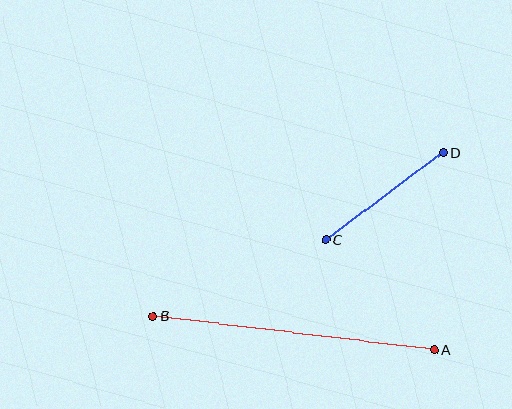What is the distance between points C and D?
The distance is approximately 146 pixels.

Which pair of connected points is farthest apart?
Points A and B are farthest apart.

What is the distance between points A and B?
The distance is approximately 283 pixels.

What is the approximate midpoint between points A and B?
The midpoint is at approximately (294, 333) pixels.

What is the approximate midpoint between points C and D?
The midpoint is at approximately (384, 196) pixels.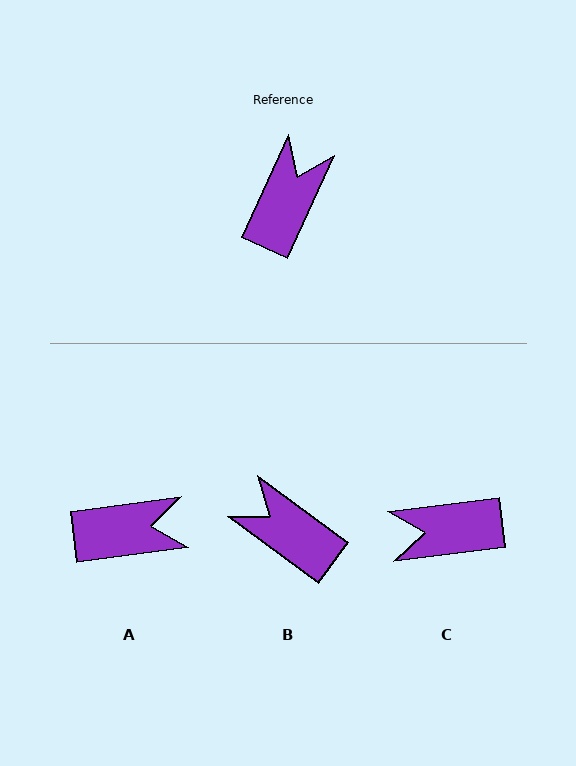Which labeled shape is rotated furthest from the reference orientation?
C, about 122 degrees away.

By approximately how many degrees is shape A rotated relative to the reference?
Approximately 58 degrees clockwise.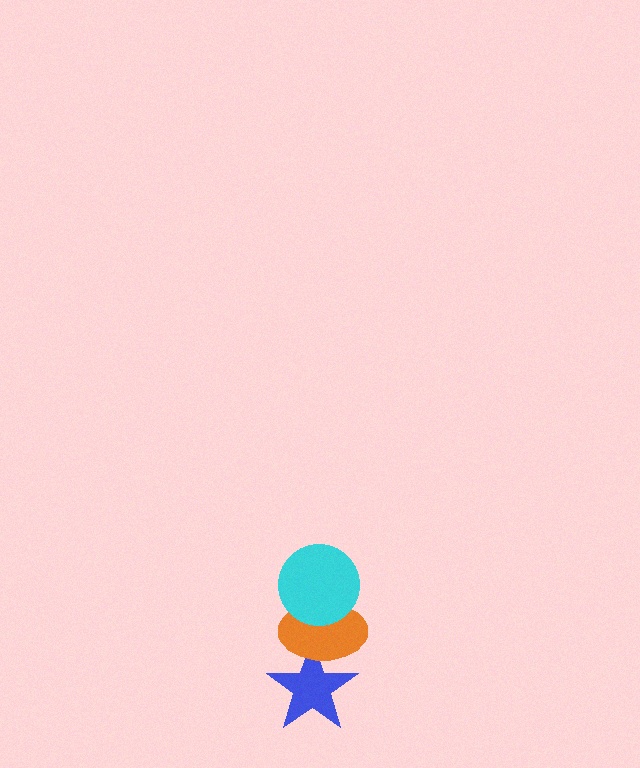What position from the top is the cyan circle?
The cyan circle is 1st from the top.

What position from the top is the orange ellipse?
The orange ellipse is 2nd from the top.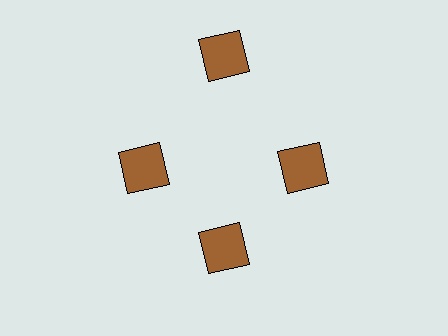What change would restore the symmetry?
The symmetry would be restored by moving it inward, back onto the ring so that all 4 squares sit at equal angles and equal distance from the center.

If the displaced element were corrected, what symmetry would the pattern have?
It would have 4-fold rotational symmetry — the pattern would map onto itself every 90 degrees.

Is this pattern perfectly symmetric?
No. The 4 brown squares are arranged in a ring, but one element near the 12 o'clock position is pushed outward from the center, breaking the 4-fold rotational symmetry.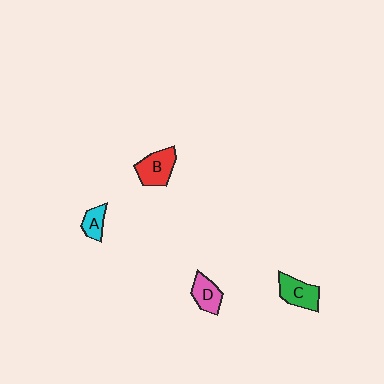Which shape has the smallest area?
Shape A (cyan).